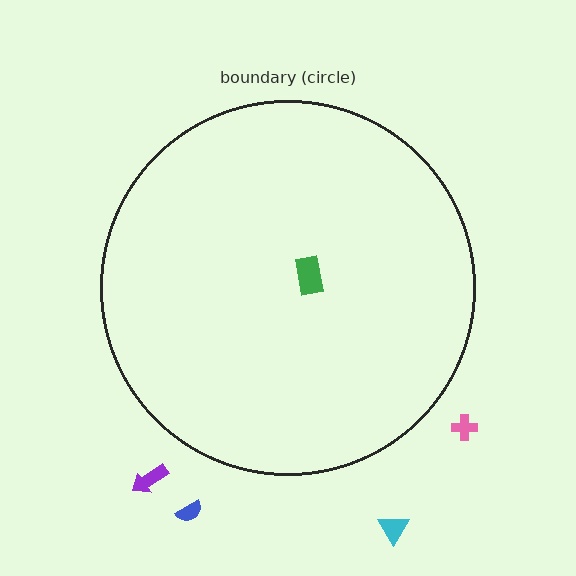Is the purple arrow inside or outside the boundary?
Outside.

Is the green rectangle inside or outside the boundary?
Inside.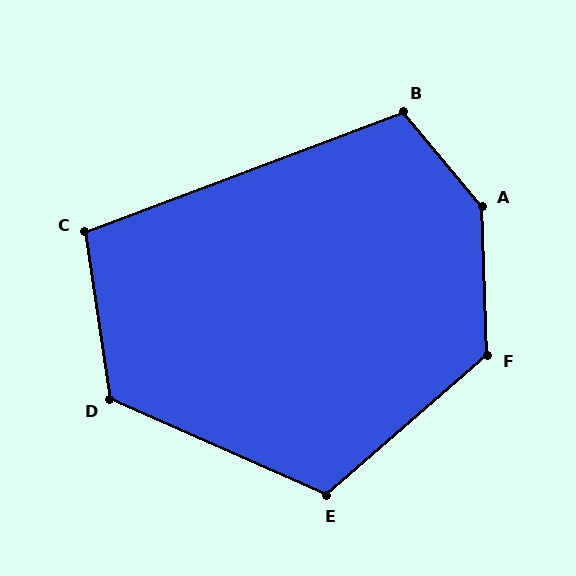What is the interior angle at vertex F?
Approximately 129 degrees (obtuse).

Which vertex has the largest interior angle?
A, at approximately 142 degrees.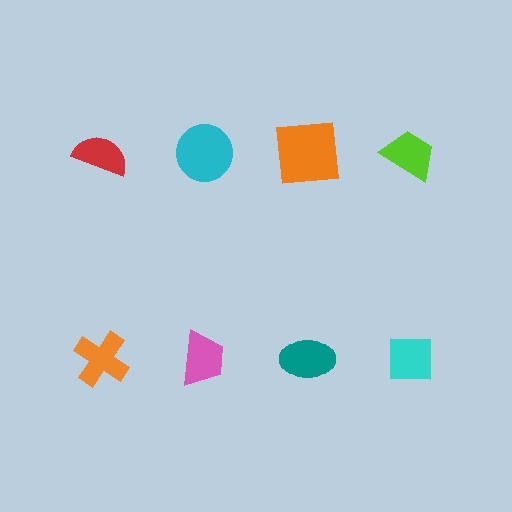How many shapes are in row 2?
4 shapes.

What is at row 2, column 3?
A teal ellipse.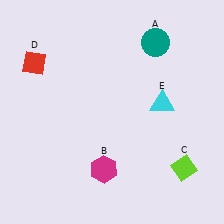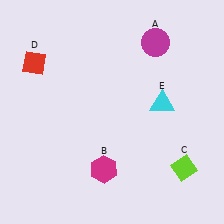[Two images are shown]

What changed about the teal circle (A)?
In Image 1, A is teal. In Image 2, it changed to magenta.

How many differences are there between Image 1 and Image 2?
There is 1 difference between the two images.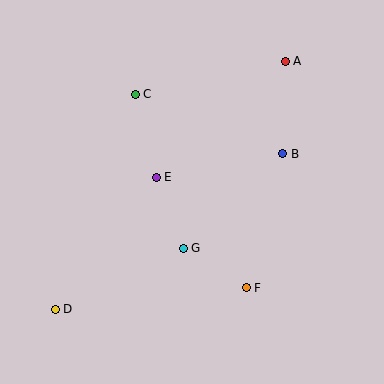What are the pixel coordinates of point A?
Point A is at (285, 61).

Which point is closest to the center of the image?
Point E at (156, 177) is closest to the center.